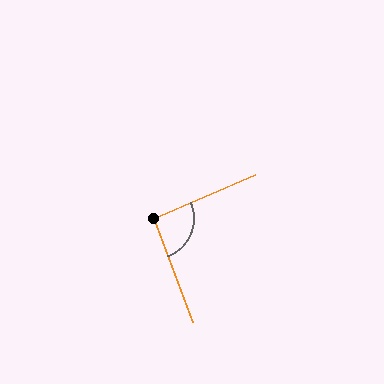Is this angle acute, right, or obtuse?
It is approximately a right angle.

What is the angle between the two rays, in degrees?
Approximately 93 degrees.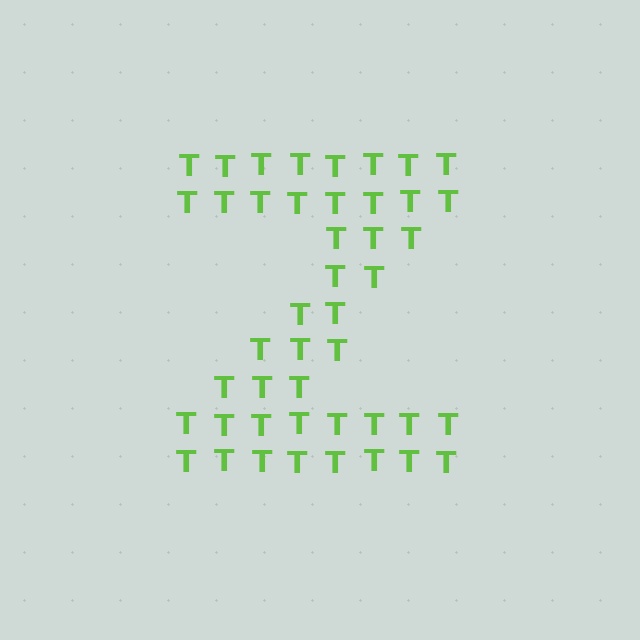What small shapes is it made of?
It is made of small letter T's.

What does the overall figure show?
The overall figure shows the letter Z.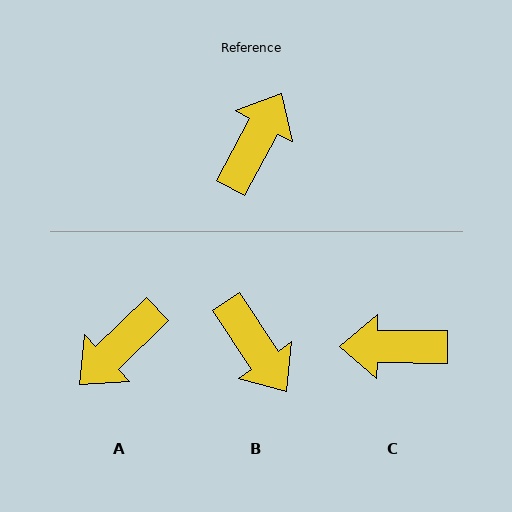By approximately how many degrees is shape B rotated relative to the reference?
Approximately 118 degrees clockwise.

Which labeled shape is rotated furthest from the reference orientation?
A, about 162 degrees away.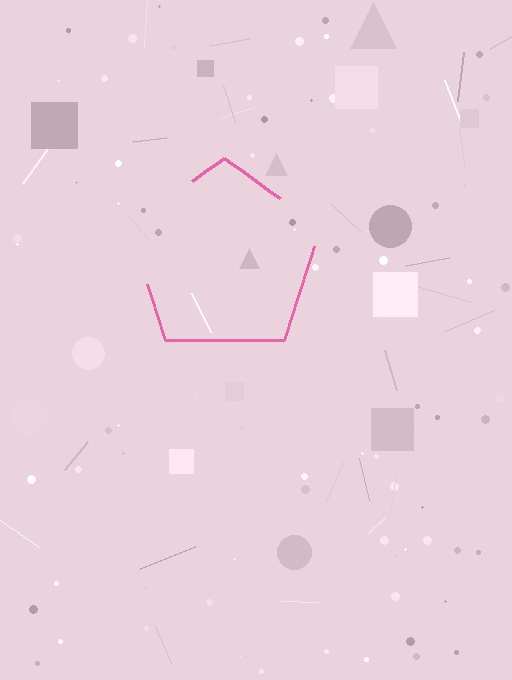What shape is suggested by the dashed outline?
The dashed outline suggests a pentagon.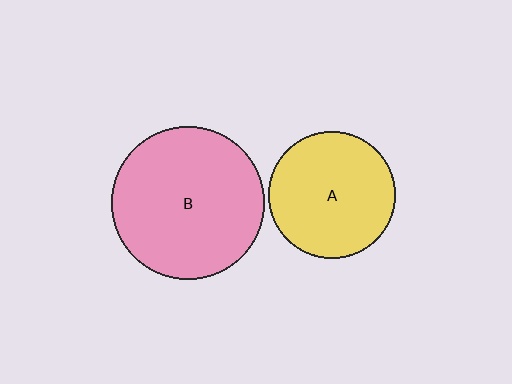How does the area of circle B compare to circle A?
Approximately 1.5 times.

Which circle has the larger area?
Circle B (pink).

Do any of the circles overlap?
No, none of the circles overlap.